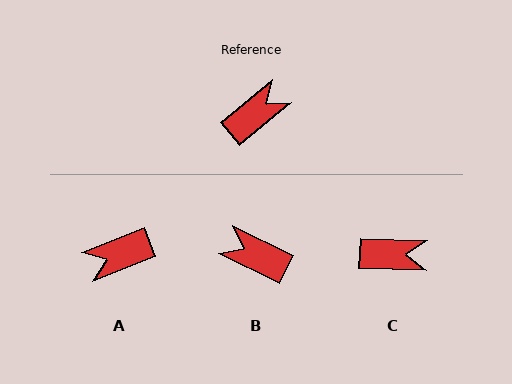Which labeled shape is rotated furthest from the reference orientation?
A, about 162 degrees away.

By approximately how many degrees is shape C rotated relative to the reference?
Approximately 42 degrees clockwise.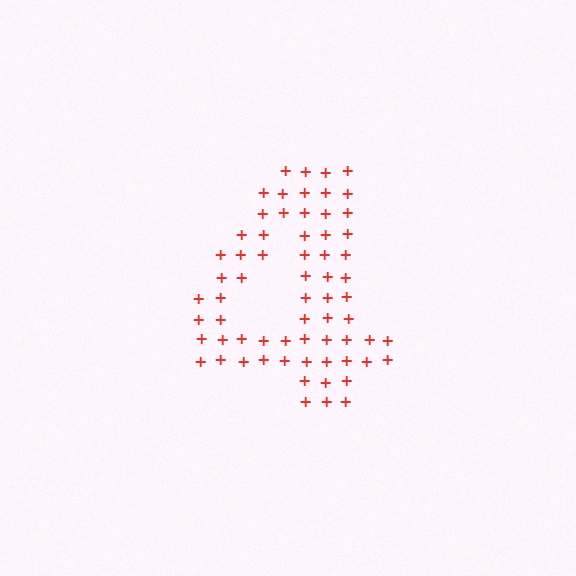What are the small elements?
The small elements are plus signs.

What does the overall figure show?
The overall figure shows the digit 4.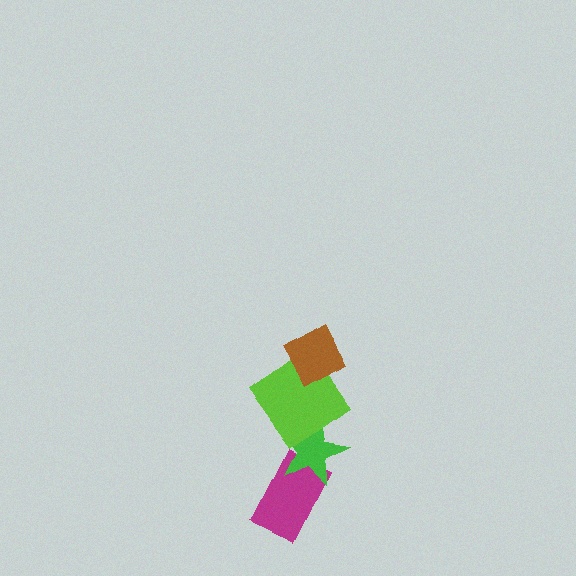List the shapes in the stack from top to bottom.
From top to bottom: the brown diamond, the lime diamond, the green star, the magenta rectangle.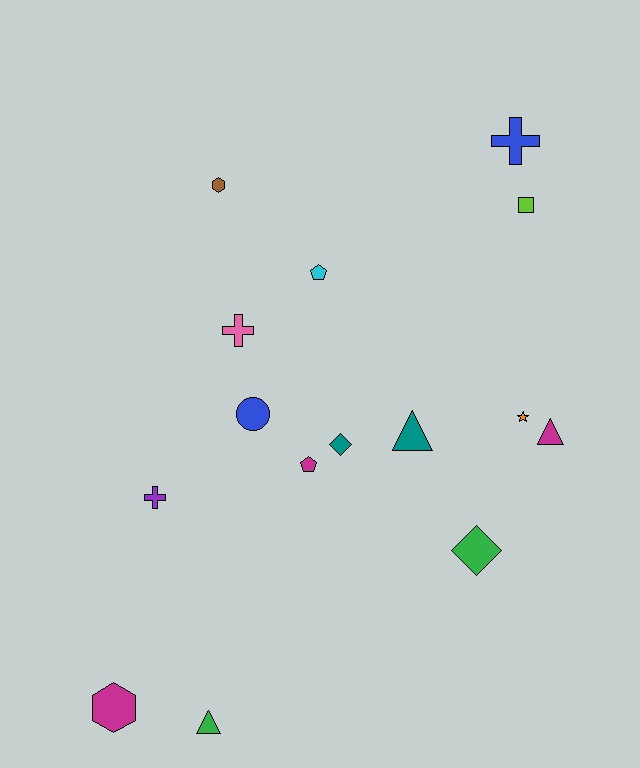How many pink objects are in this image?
There is 1 pink object.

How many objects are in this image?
There are 15 objects.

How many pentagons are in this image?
There are 2 pentagons.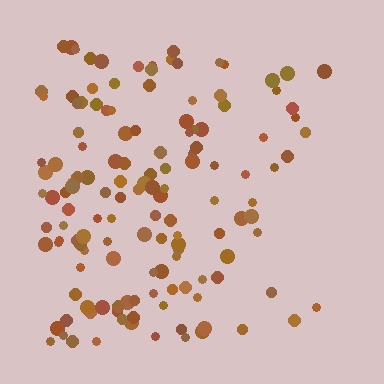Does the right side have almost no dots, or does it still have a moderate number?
Still a moderate number, just noticeably fewer than the left.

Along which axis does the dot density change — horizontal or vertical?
Horizontal.